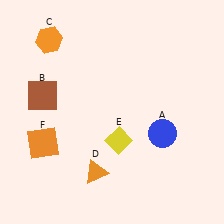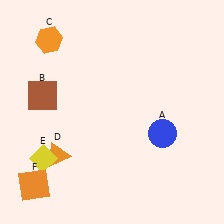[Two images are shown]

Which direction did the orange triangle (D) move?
The orange triangle (D) moved left.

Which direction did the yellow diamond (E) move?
The yellow diamond (E) moved left.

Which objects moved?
The objects that moved are: the orange triangle (D), the yellow diamond (E), the orange square (F).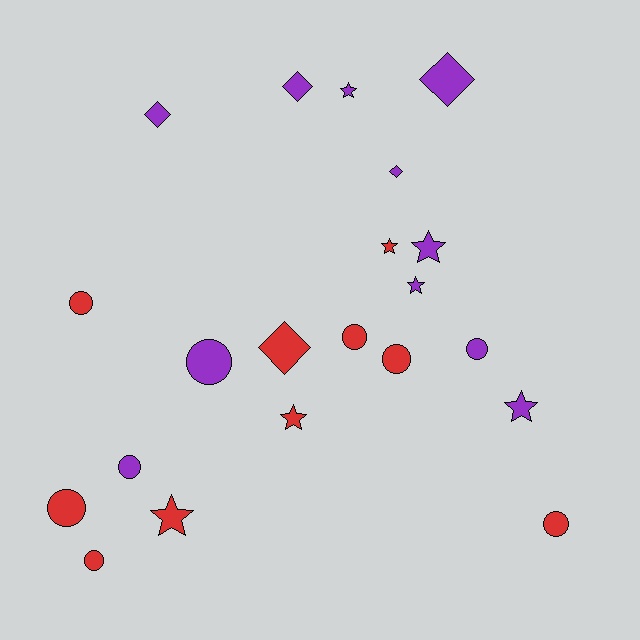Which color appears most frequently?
Purple, with 11 objects.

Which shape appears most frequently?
Circle, with 9 objects.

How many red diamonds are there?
There is 1 red diamond.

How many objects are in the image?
There are 21 objects.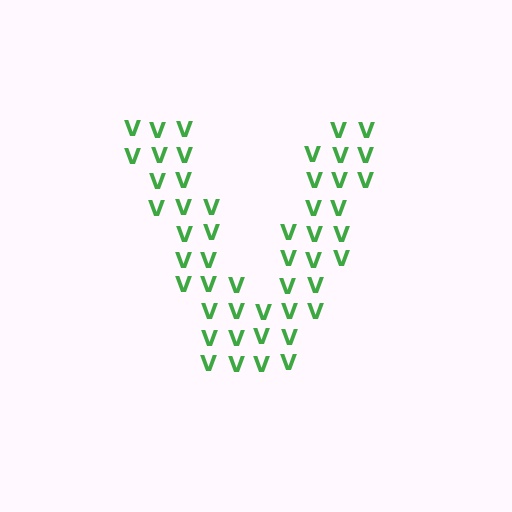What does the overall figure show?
The overall figure shows the letter V.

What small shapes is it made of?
It is made of small letter V's.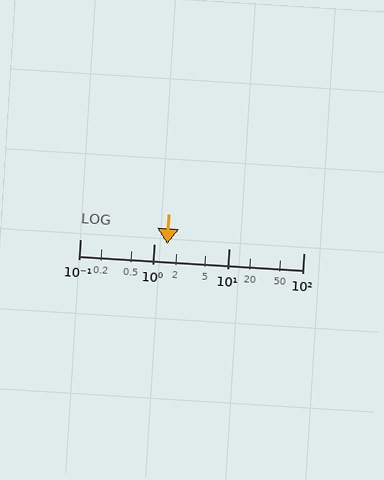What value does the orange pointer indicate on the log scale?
The pointer indicates approximately 1.5.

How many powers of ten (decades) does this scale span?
The scale spans 3 decades, from 0.1 to 100.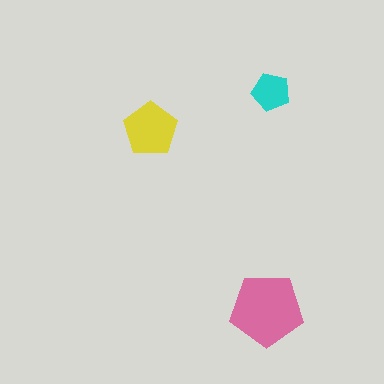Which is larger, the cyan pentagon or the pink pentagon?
The pink one.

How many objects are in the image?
There are 3 objects in the image.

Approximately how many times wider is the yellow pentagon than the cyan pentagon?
About 1.5 times wider.